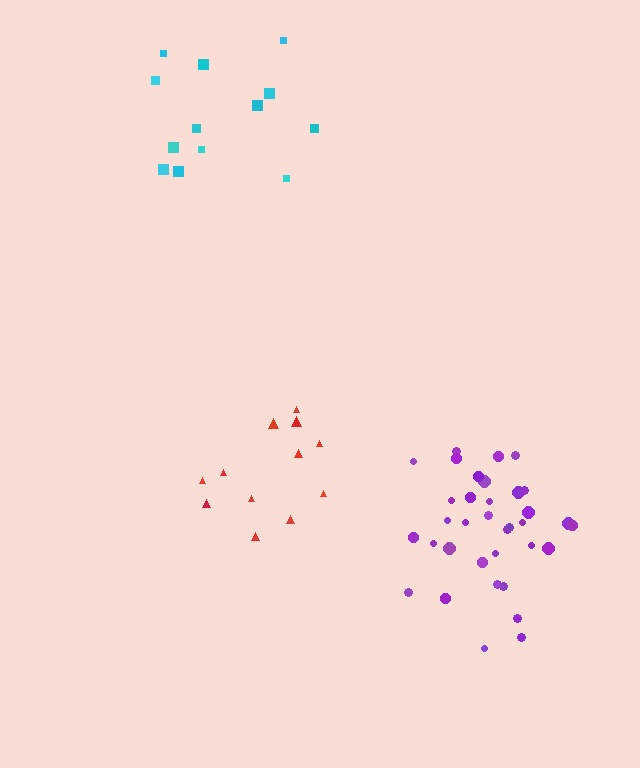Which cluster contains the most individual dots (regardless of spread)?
Purple (35).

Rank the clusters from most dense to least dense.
purple, red, cyan.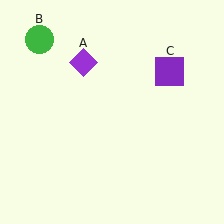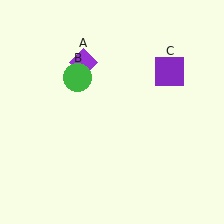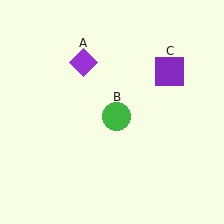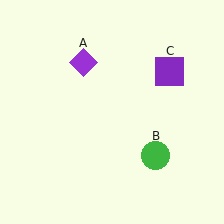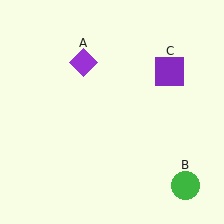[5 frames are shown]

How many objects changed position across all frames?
1 object changed position: green circle (object B).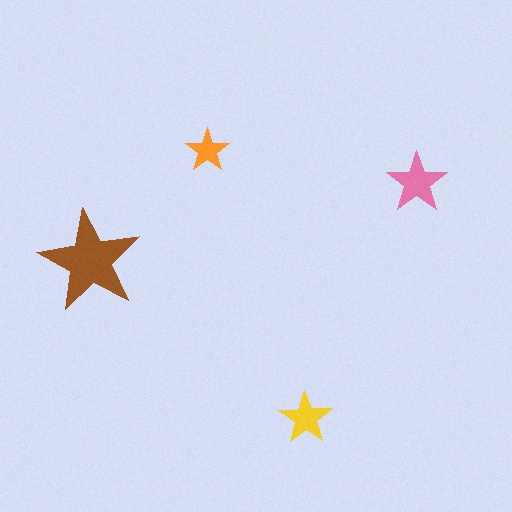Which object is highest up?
The orange star is topmost.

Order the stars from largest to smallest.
the brown one, the pink one, the yellow one, the orange one.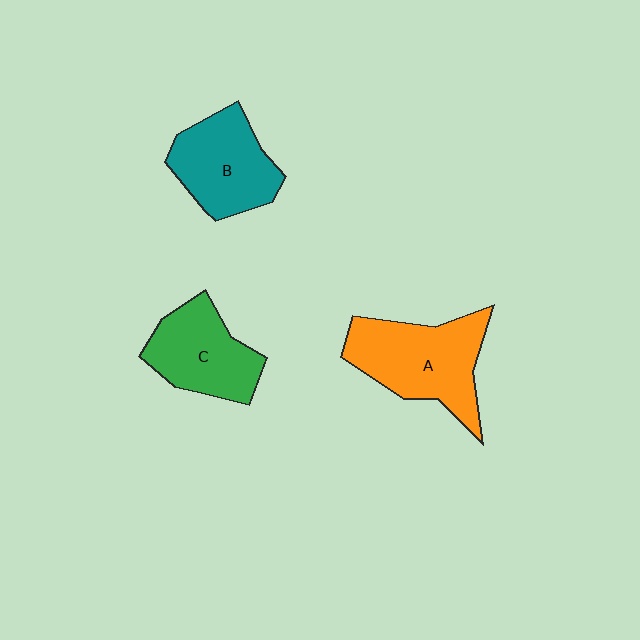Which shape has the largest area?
Shape A (orange).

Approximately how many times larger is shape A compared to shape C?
Approximately 1.3 times.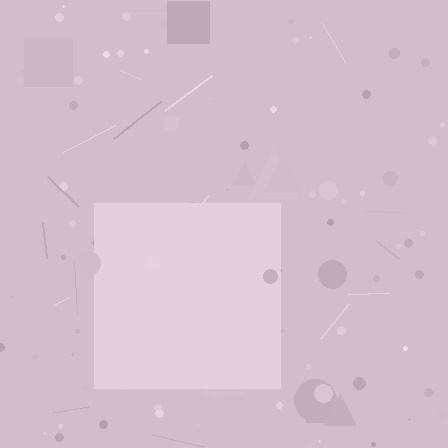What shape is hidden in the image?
A square is hidden in the image.